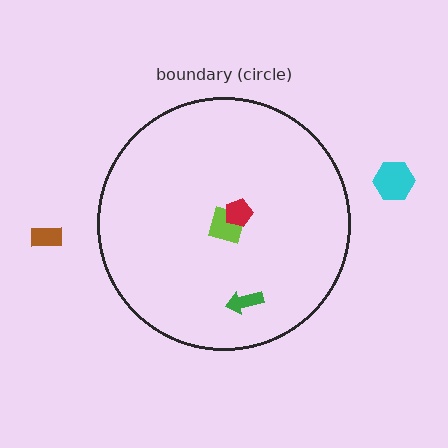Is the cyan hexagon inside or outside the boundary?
Outside.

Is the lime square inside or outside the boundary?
Inside.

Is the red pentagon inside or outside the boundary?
Inside.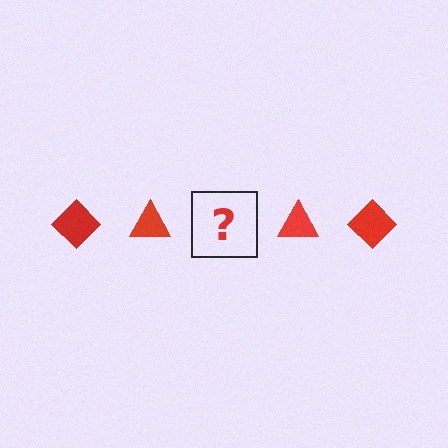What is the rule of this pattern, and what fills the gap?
The rule is that the pattern cycles through diamond, triangle shapes in red. The gap should be filled with a red diamond.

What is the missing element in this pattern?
The missing element is a red diamond.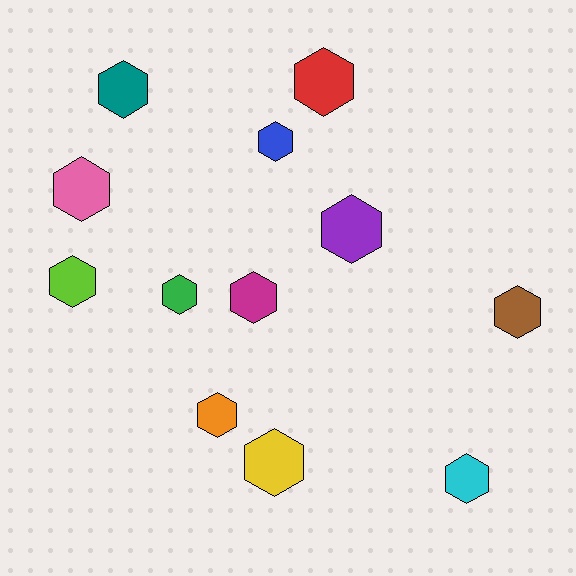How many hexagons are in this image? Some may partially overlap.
There are 12 hexagons.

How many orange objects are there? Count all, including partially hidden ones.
There is 1 orange object.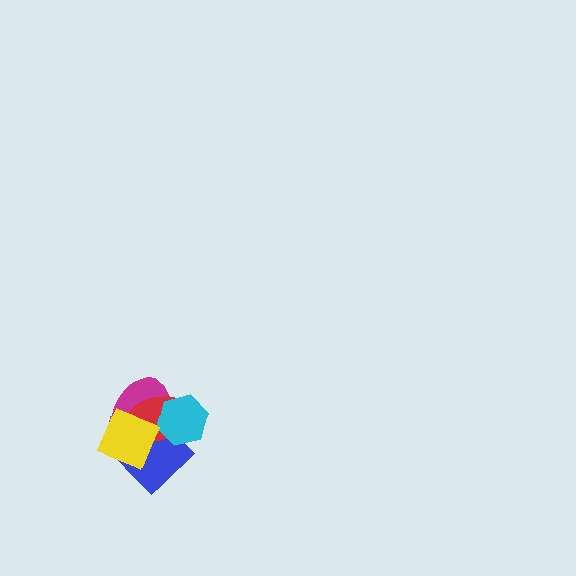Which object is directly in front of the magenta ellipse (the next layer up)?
The blue diamond is directly in front of the magenta ellipse.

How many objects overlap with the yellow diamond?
3 objects overlap with the yellow diamond.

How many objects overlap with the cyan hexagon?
3 objects overlap with the cyan hexagon.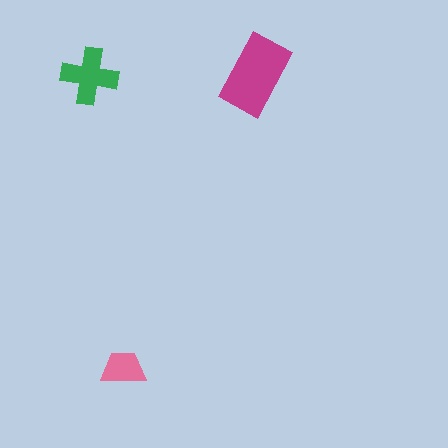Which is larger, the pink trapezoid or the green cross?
The green cross.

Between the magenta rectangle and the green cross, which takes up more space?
The magenta rectangle.